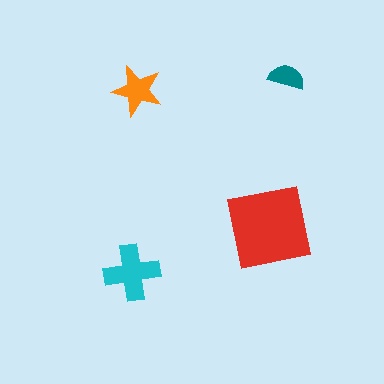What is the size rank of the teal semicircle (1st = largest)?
4th.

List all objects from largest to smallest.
The red square, the cyan cross, the orange star, the teal semicircle.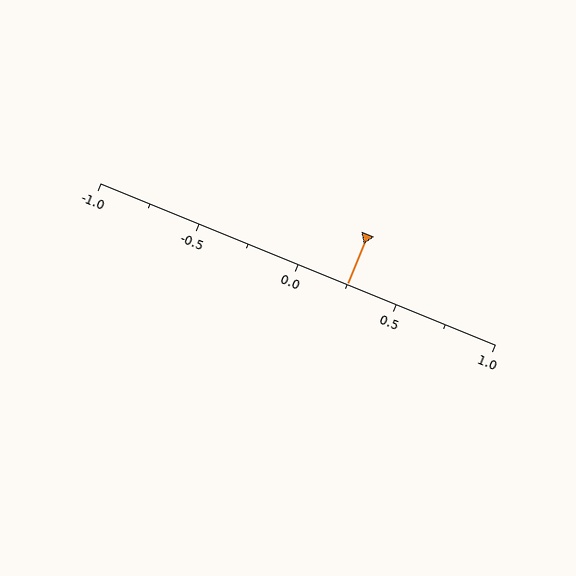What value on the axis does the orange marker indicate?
The marker indicates approximately 0.25.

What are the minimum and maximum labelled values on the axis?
The axis runs from -1.0 to 1.0.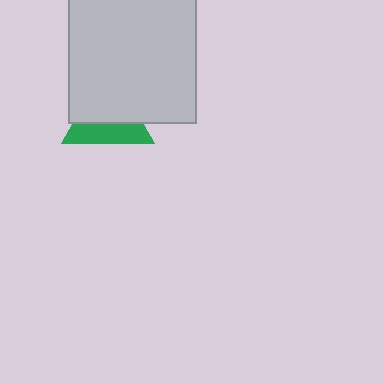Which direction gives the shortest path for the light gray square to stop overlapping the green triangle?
Moving up gives the shortest separation.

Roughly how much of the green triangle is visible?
A small part of it is visible (roughly 43%).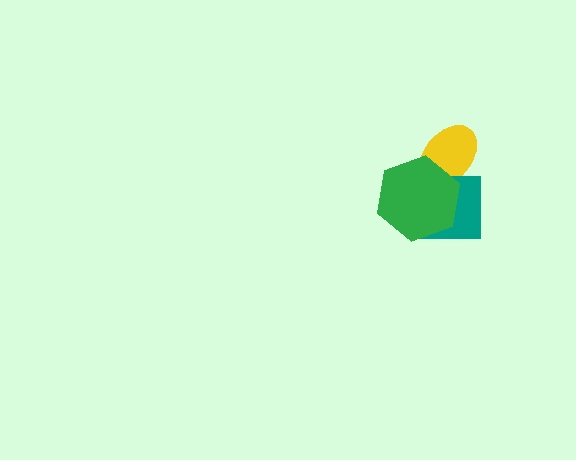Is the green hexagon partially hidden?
No, no other shape covers it.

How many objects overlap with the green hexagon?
2 objects overlap with the green hexagon.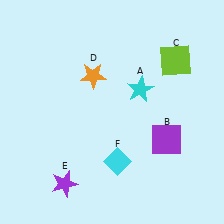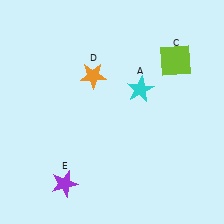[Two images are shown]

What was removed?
The cyan diamond (F), the purple square (B) were removed in Image 2.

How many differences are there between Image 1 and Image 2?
There are 2 differences between the two images.